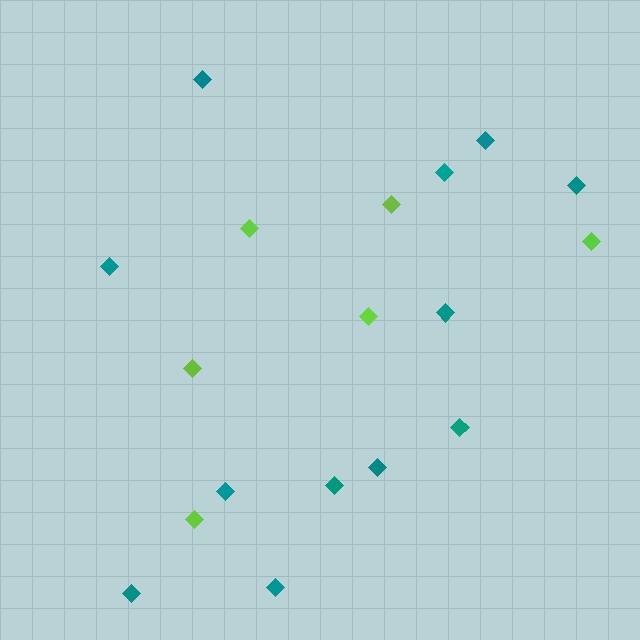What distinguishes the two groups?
There are 2 groups: one group of lime diamonds (6) and one group of teal diamonds (12).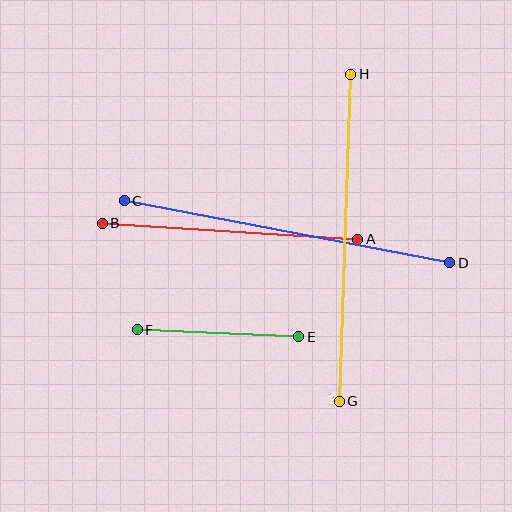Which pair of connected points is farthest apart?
Points C and D are farthest apart.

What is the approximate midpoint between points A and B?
The midpoint is at approximately (230, 231) pixels.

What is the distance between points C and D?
The distance is approximately 331 pixels.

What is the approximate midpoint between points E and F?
The midpoint is at approximately (218, 333) pixels.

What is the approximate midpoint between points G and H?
The midpoint is at approximately (345, 238) pixels.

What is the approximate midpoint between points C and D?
The midpoint is at approximately (287, 232) pixels.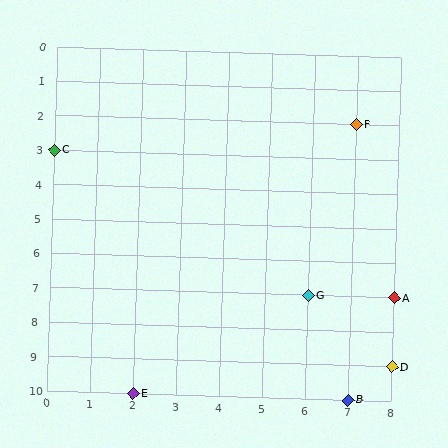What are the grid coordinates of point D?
Point D is at grid coordinates (8, 9).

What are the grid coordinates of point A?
Point A is at grid coordinates (8, 7).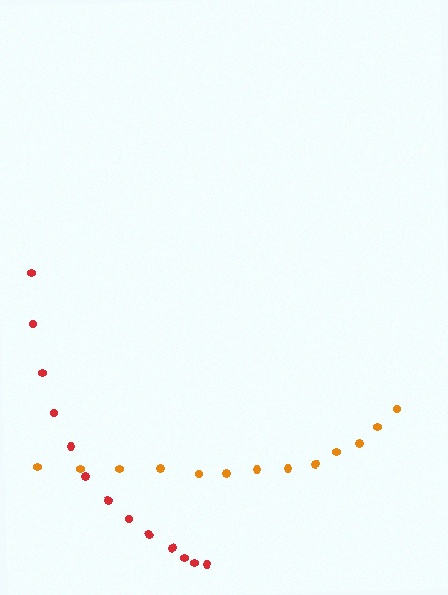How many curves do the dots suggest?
There are 2 distinct paths.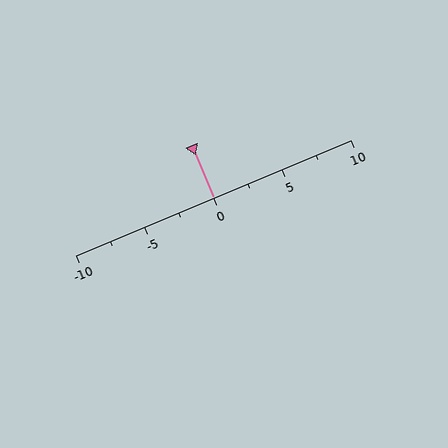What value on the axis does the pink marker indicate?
The marker indicates approximately 0.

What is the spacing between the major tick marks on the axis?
The major ticks are spaced 5 apart.